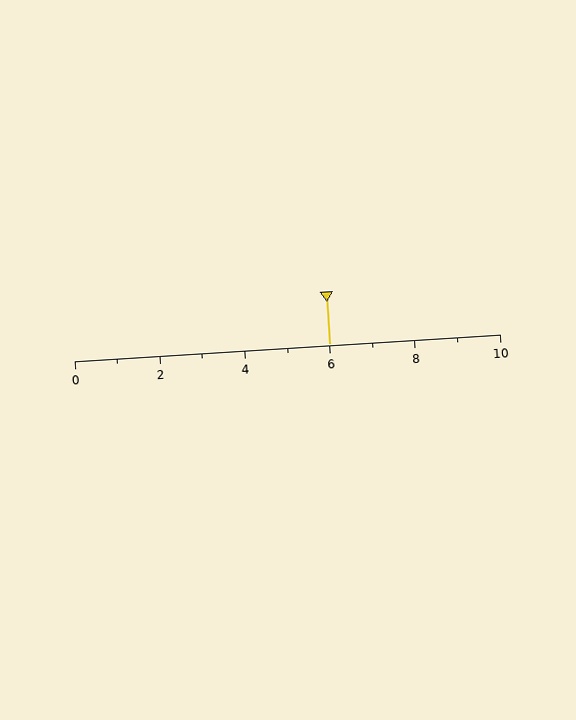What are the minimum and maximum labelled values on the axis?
The axis runs from 0 to 10.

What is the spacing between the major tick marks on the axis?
The major ticks are spaced 2 apart.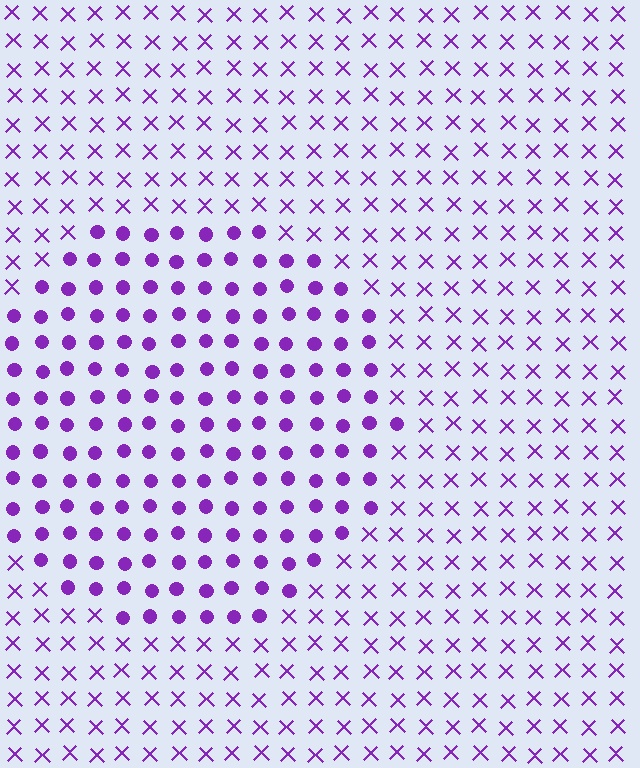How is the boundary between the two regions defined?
The boundary is defined by a change in element shape: circles inside vs. X marks outside. All elements share the same color and spacing.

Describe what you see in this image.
The image is filled with small purple elements arranged in a uniform grid. A circle-shaped region contains circles, while the surrounding area contains X marks. The boundary is defined purely by the change in element shape.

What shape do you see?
I see a circle.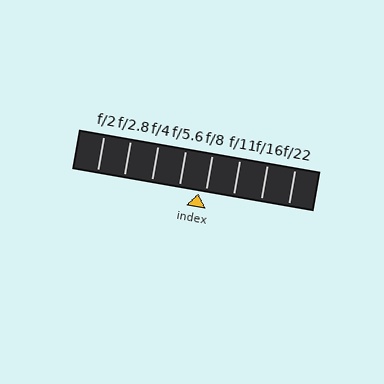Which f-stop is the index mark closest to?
The index mark is closest to f/8.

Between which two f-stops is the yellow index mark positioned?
The index mark is between f/5.6 and f/8.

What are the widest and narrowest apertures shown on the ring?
The widest aperture shown is f/2 and the narrowest is f/22.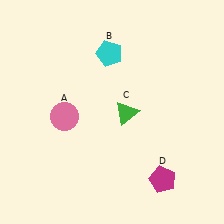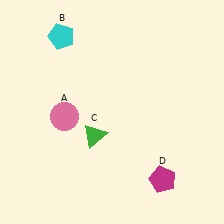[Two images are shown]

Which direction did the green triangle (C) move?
The green triangle (C) moved left.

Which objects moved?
The objects that moved are: the cyan pentagon (B), the green triangle (C).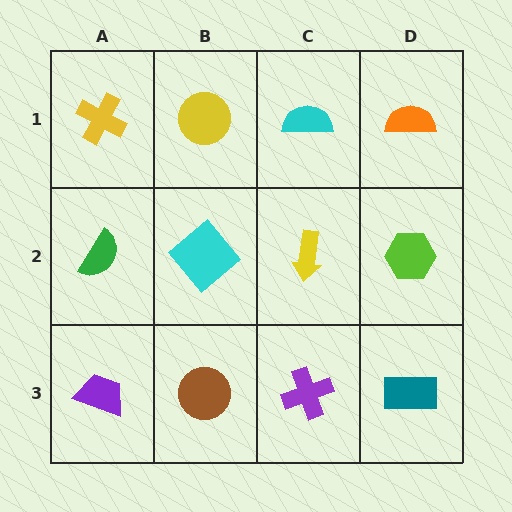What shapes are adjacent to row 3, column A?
A green semicircle (row 2, column A), a brown circle (row 3, column B).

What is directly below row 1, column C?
A yellow arrow.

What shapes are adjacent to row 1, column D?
A lime hexagon (row 2, column D), a cyan semicircle (row 1, column C).